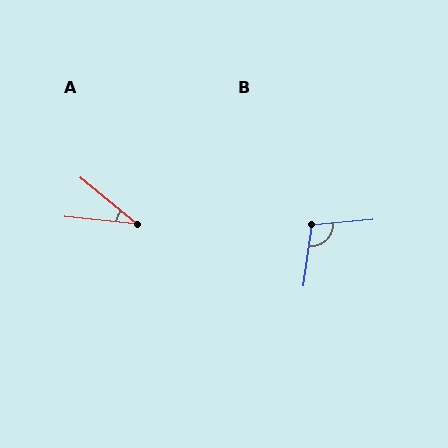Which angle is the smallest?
A, at approximately 33 degrees.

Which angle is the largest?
B, at approximately 103 degrees.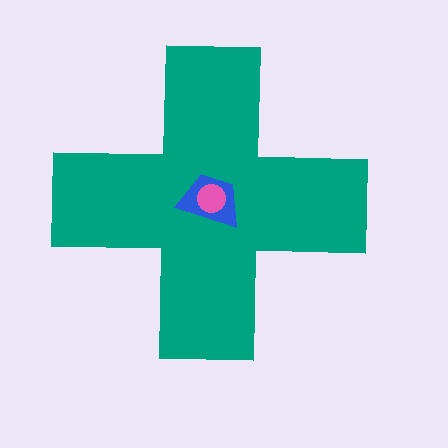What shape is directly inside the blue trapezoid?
The pink circle.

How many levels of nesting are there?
3.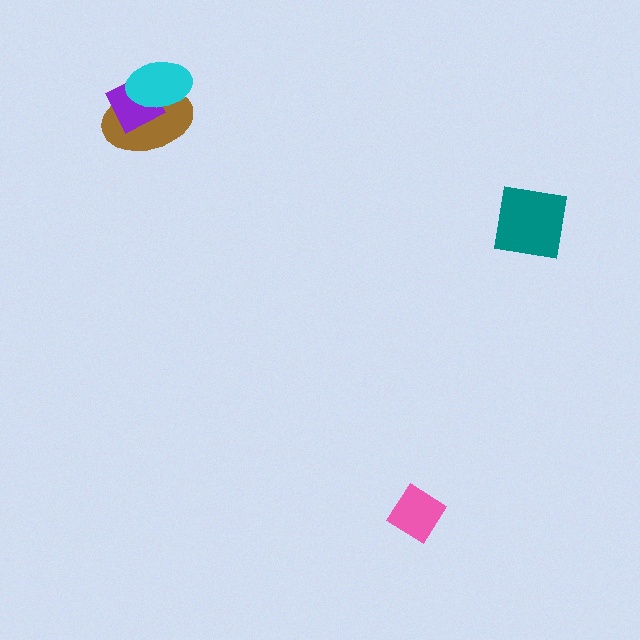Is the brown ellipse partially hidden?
Yes, it is partially covered by another shape.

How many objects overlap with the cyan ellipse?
2 objects overlap with the cyan ellipse.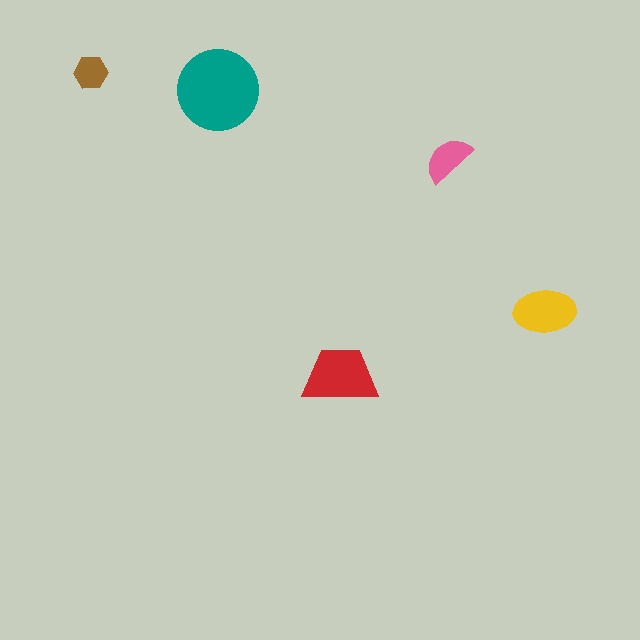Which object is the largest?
The teal circle.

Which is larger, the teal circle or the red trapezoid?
The teal circle.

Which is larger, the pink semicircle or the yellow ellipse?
The yellow ellipse.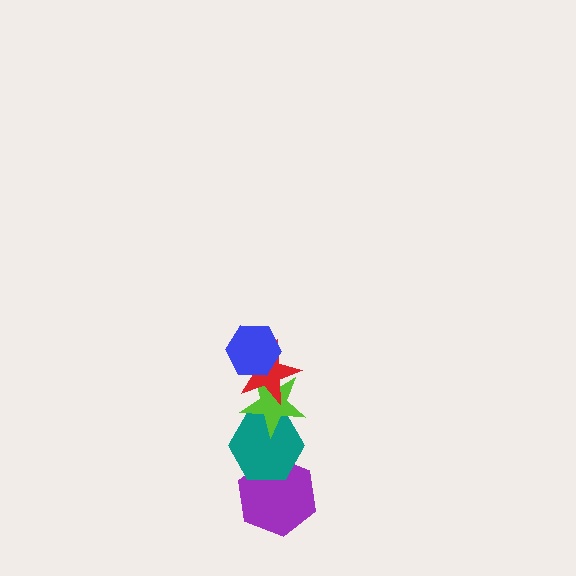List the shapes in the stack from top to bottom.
From top to bottom: the blue hexagon, the red star, the lime star, the teal hexagon, the purple hexagon.